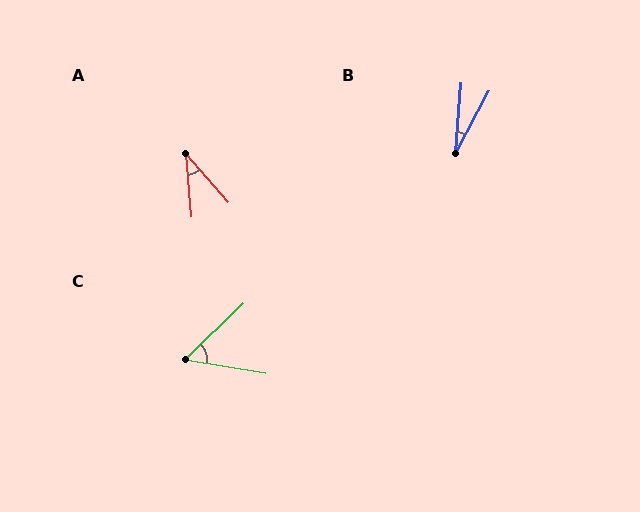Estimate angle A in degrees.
Approximately 37 degrees.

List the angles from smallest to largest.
B (24°), A (37°), C (53°).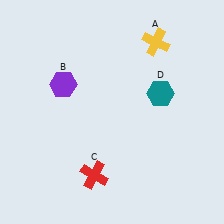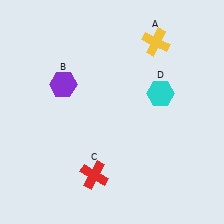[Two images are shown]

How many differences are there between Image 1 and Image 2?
There is 1 difference between the two images.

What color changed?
The hexagon (D) changed from teal in Image 1 to cyan in Image 2.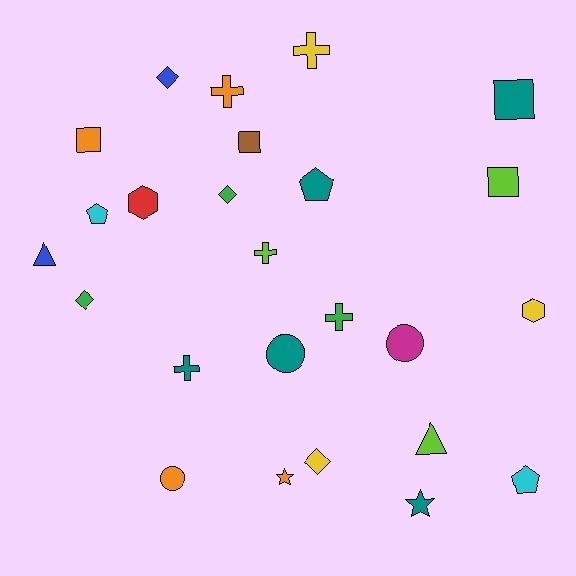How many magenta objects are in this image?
There is 1 magenta object.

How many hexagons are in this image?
There are 2 hexagons.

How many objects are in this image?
There are 25 objects.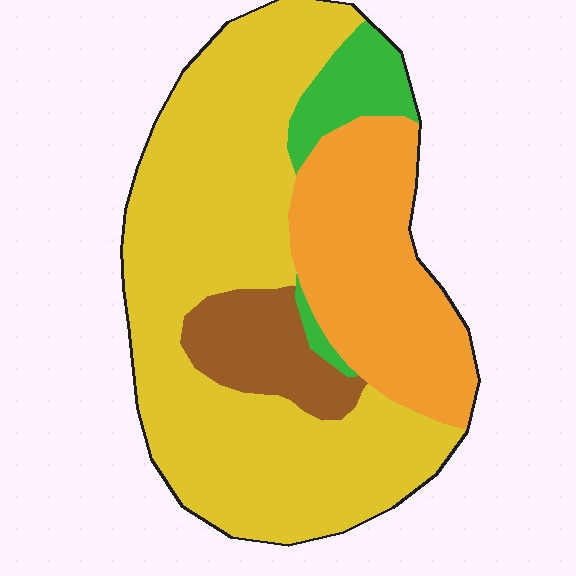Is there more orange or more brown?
Orange.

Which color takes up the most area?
Yellow, at roughly 60%.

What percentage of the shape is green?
Green takes up about one tenth (1/10) of the shape.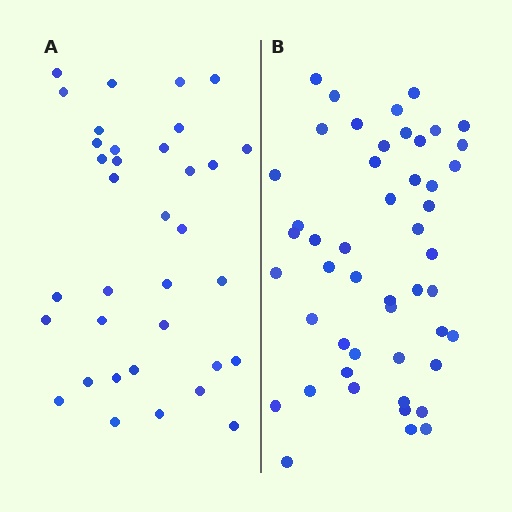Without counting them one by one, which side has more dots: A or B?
Region B (the right region) has more dots.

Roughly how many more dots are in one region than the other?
Region B has approximately 15 more dots than region A.